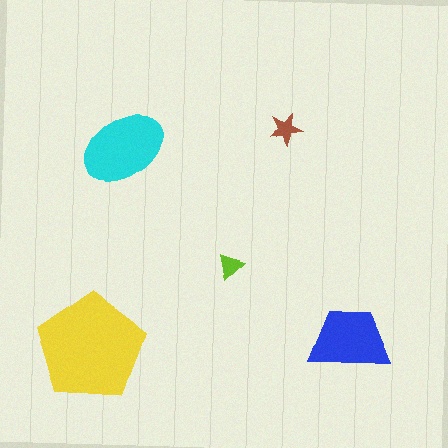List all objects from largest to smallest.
The yellow pentagon, the cyan ellipse, the blue trapezoid, the brown star, the lime triangle.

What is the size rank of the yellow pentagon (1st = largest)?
1st.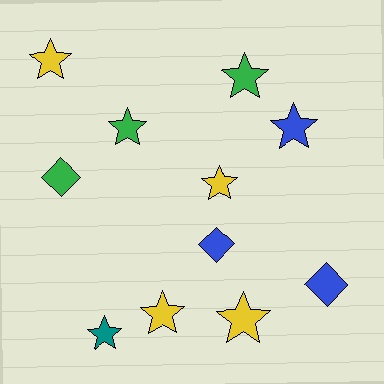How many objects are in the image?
There are 11 objects.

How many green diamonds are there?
There is 1 green diamond.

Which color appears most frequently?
Yellow, with 4 objects.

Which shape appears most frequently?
Star, with 8 objects.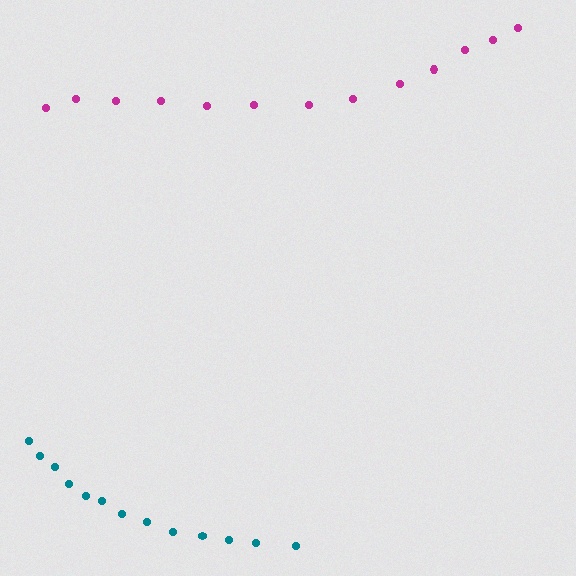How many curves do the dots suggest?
There are 2 distinct paths.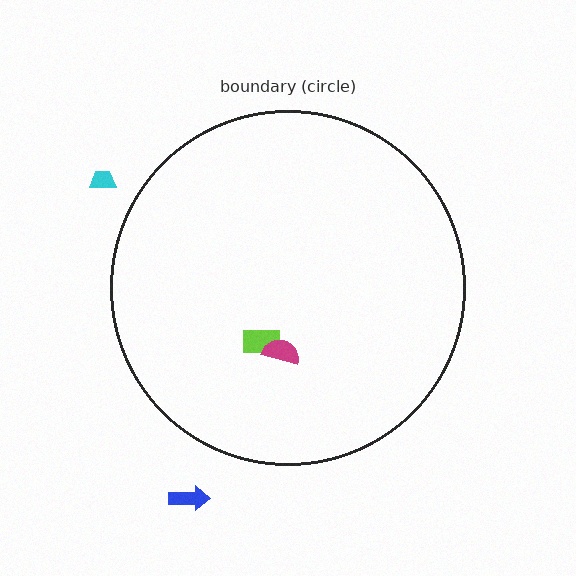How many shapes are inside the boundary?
2 inside, 2 outside.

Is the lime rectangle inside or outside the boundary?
Inside.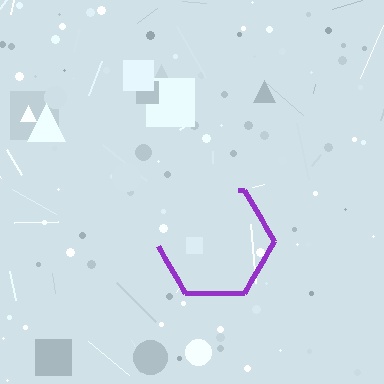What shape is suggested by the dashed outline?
The dashed outline suggests a hexagon.